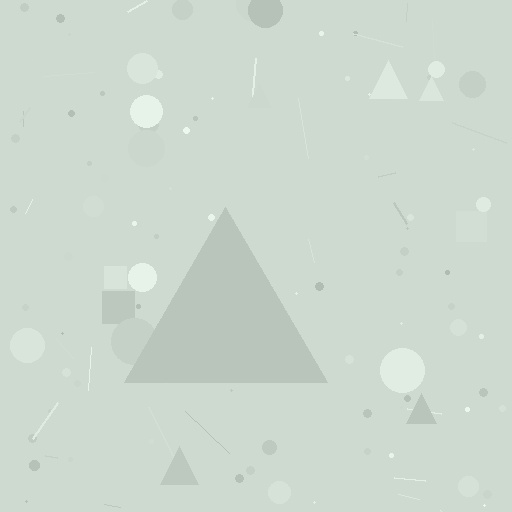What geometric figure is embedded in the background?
A triangle is embedded in the background.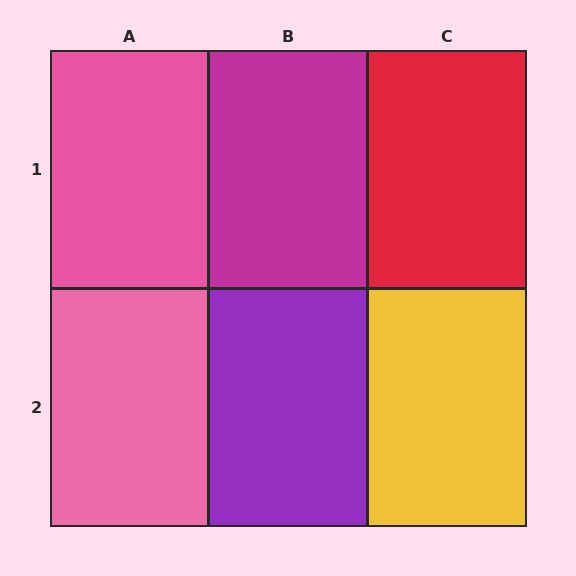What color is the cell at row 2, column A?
Pink.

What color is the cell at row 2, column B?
Purple.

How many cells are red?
1 cell is red.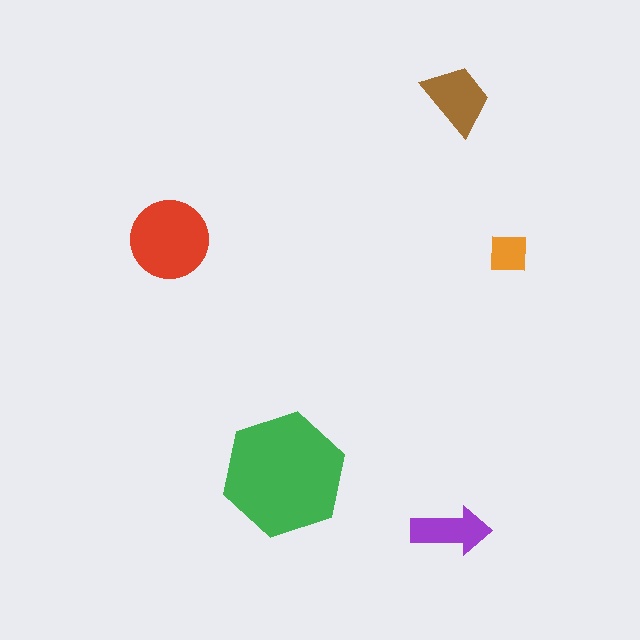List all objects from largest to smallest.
The green hexagon, the red circle, the brown trapezoid, the purple arrow, the orange square.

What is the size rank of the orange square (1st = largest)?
5th.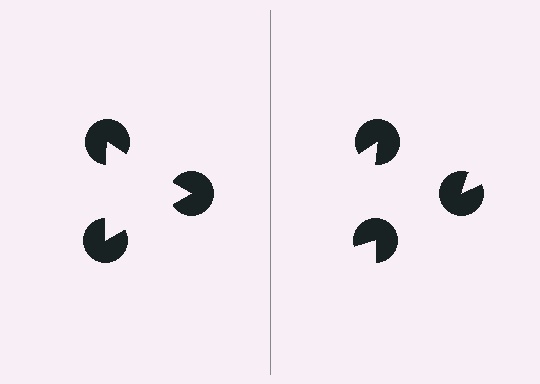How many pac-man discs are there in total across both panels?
6 — 3 on each side.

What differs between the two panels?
The pac-man discs are positioned identically on both sides; only the wedge orientations differ. On the left they align to a triangle; on the right they are misaligned.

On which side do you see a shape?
An illusory triangle appears on the left side. On the right side the wedge cuts are rotated, so no coherent shape forms.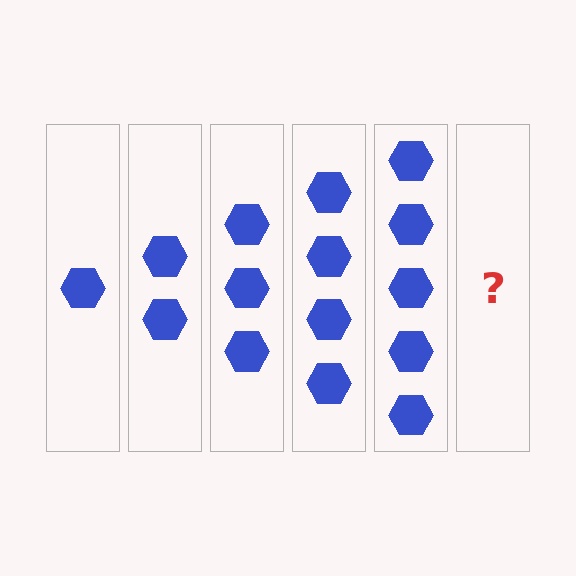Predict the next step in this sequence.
The next step is 6 hexagons.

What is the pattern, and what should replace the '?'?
The pattern is that each step adds one more hexagon. The '?' should be 6 hexagons.